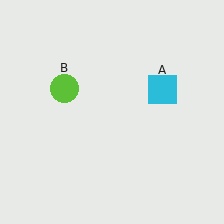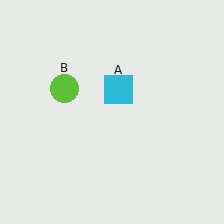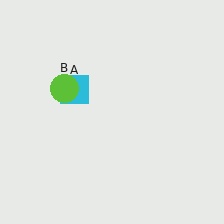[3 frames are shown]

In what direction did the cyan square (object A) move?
The cyan square (object A) moved left.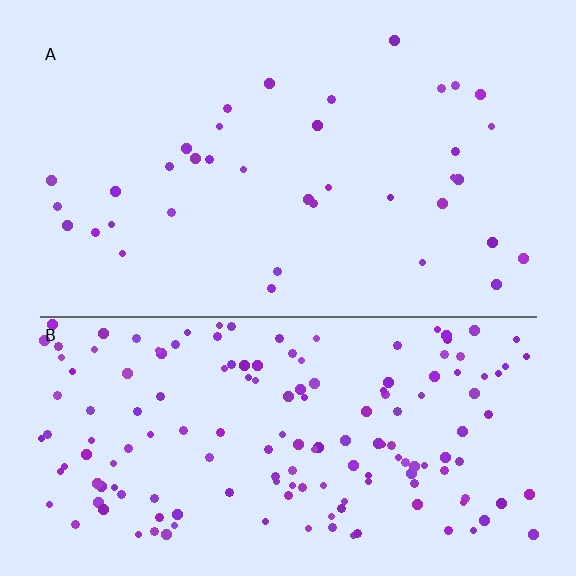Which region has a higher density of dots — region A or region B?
B (the bottom).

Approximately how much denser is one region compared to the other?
Approximately 4.5× — region B over region A.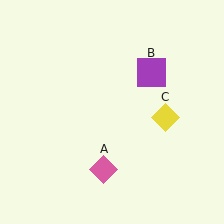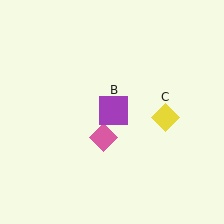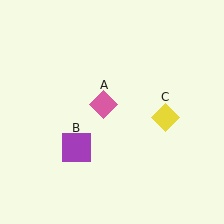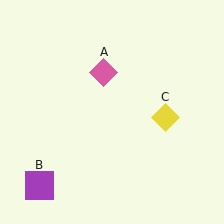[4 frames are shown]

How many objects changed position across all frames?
2 objects changed position: pink diamond (object A), purple square (object B).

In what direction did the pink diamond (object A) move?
The pink diamond (object A) moved up.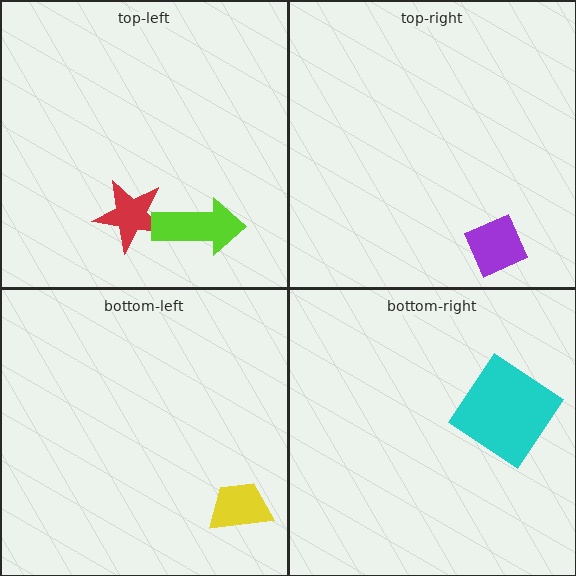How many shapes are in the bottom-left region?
1.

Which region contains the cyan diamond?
The bottom-right region.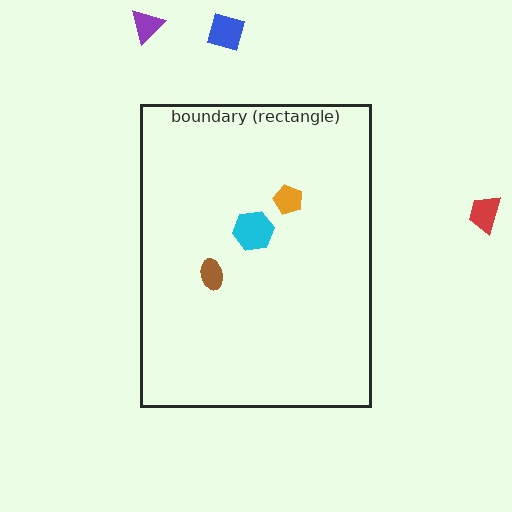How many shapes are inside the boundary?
3 inside, 3 outside.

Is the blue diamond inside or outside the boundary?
Outside.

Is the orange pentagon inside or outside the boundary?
Inside.